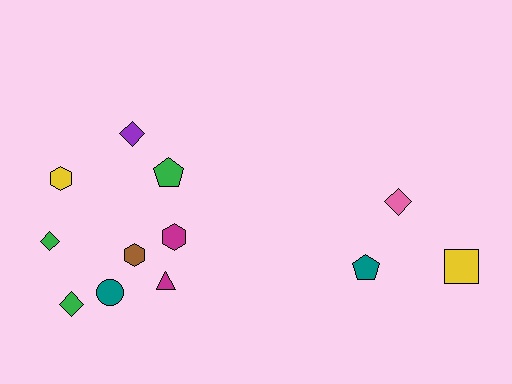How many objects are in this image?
There are 12 objects.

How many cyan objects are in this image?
There are no cyan objects.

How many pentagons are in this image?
There are 2 pentagons.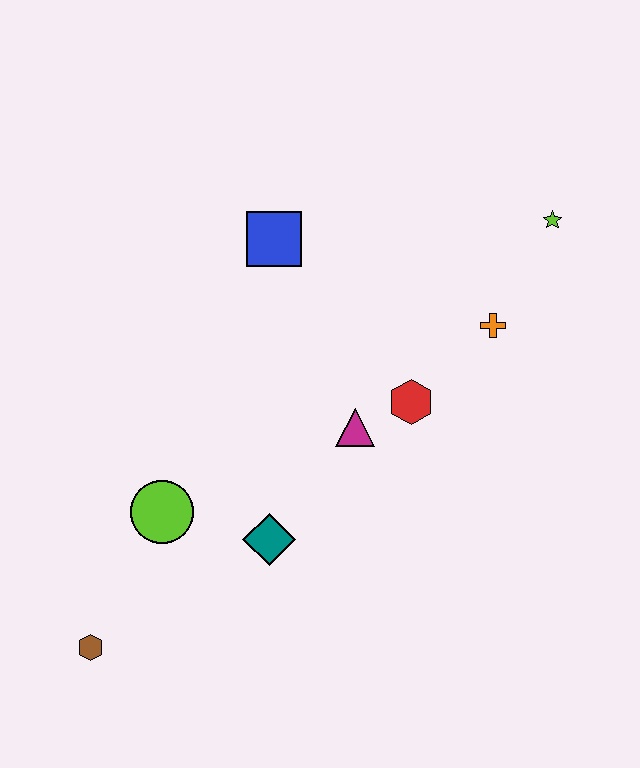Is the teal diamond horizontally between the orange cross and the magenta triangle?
No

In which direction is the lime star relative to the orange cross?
The lime star is above the orange cross.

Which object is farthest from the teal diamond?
The lime star is farthest from the teal diamond.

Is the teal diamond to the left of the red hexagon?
Yes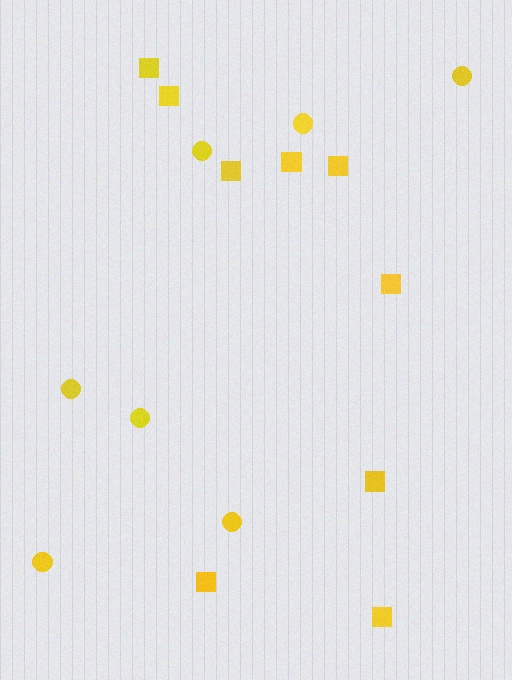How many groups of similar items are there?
There are 2 groups: one group of squares (9) and one group of circles (7).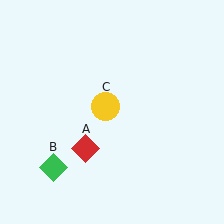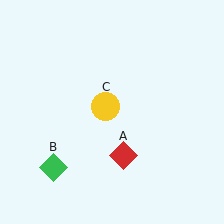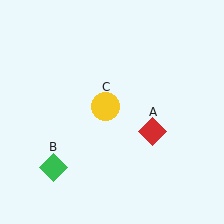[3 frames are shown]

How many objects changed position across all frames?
1 object changed position: red diamond (object A).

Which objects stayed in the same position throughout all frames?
Green diamond (object B) and yellow circle (object C) remained stationary.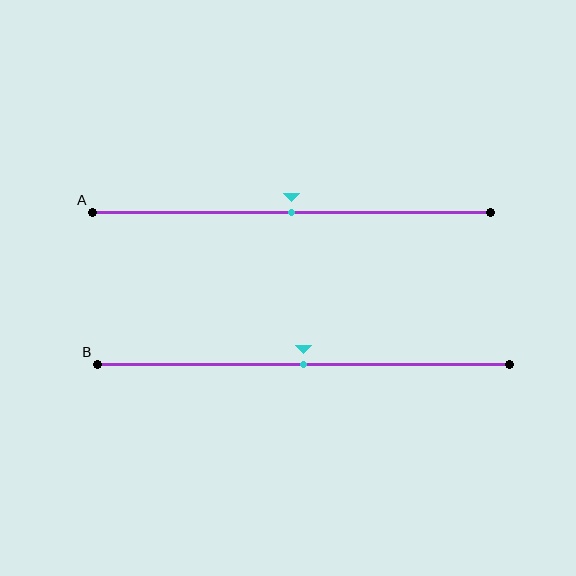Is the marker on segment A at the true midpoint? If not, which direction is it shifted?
Yes, the marker on segment A is at the true midpoint.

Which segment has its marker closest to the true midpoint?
Segment A has its marker closest to the true midpoint.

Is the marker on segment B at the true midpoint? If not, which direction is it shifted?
Yes, the marker on segment B is at the true midpoint.